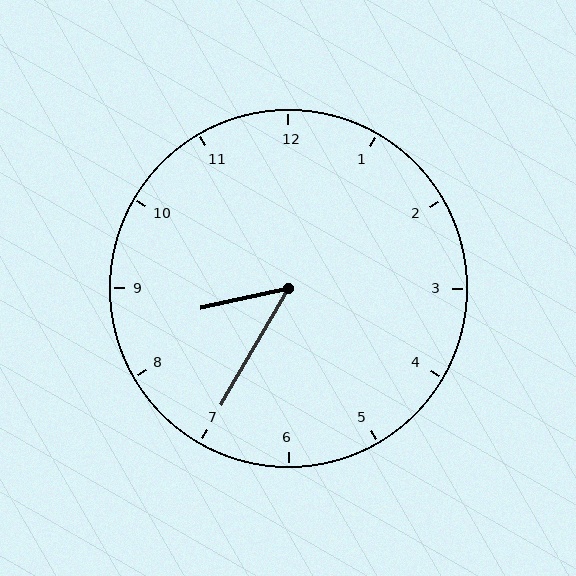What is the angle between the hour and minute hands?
Approximately 48 degrees.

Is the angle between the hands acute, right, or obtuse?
It is acute.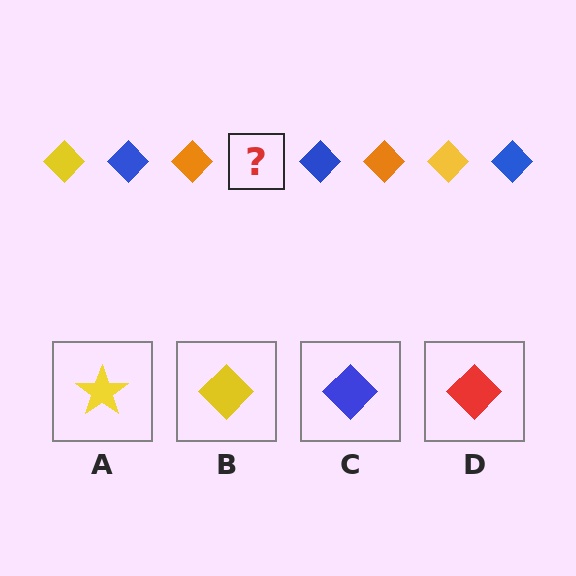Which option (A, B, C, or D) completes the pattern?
B.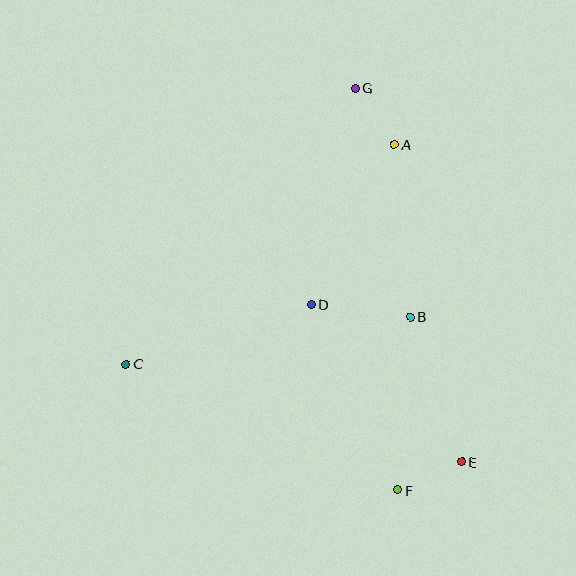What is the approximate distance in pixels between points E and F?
The distance between E and F is approximately 70 pixels.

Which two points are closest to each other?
Points A and G are closest to each other.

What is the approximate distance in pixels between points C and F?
The distance between C and F is approximately 299 pixels.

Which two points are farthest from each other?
Points F and G are farthest from each other.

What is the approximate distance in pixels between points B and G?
The distance between B and G is approximately 235 pixels.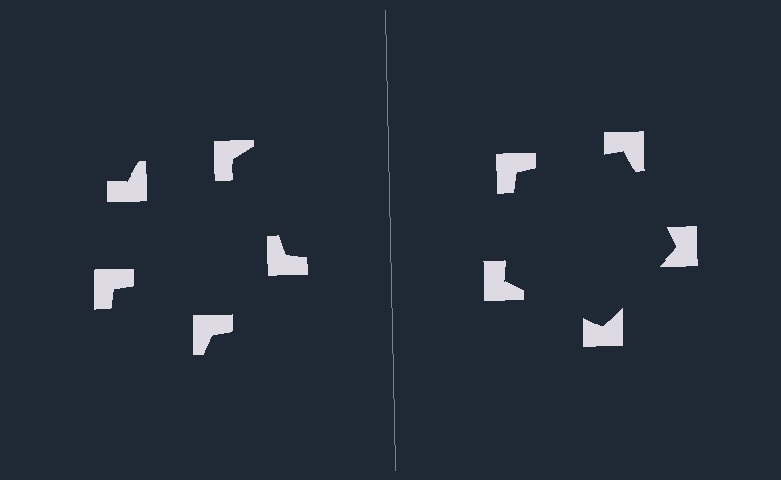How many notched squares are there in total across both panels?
10 — 5 on each side.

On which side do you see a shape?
An illusory pentagon appears on the right side. On the left side the wedge cuts are rotated, so no coherent shape forms.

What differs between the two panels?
The notched squares are positioned identically on both sides; only the wedge orientations differ. On the right they align to a pentagon; on the left they are misaligned.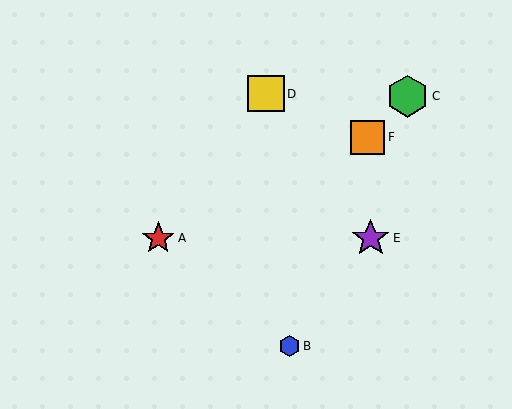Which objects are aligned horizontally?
Objects A, E are aligned horizontally.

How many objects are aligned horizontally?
2 objects (A, E) are aligned horizontally.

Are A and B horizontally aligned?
No, A is at y≈238 and B is at y≈346.